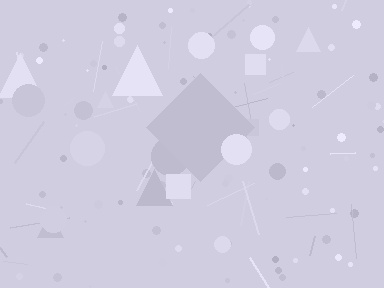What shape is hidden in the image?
A diamond is hidden in the image.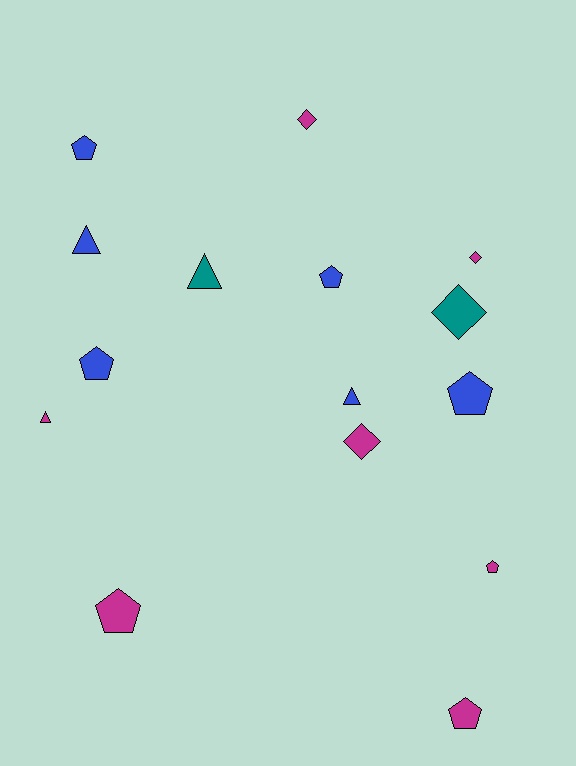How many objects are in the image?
There are 15 objects.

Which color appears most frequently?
Magenta, with 7 objects.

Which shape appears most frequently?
Pentagon, with 7 objects.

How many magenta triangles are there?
There is 1 magenta triangle.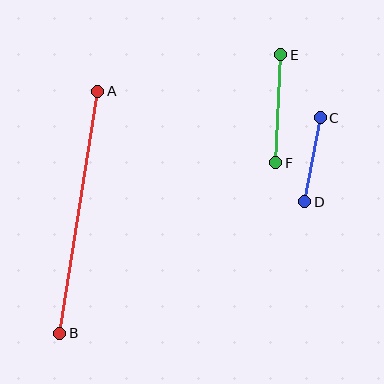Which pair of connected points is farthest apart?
Points A and B are farthest apart.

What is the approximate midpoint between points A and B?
The midpoint is at approximately (79, 212) pixels.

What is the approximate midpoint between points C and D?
The midpoint is at approximately (313, 160) pixels.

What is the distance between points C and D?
The distance is approximately 86 pixels.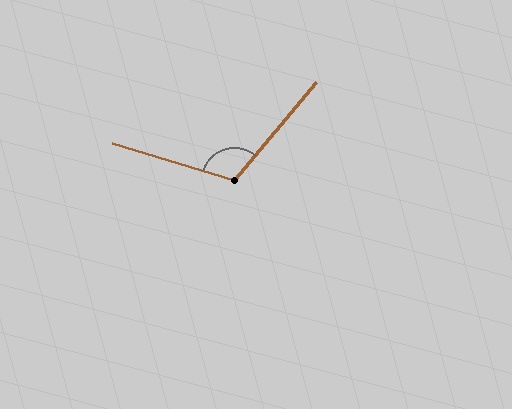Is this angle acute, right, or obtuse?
It is obtuse.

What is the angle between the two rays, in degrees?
Approximately 114 degrees.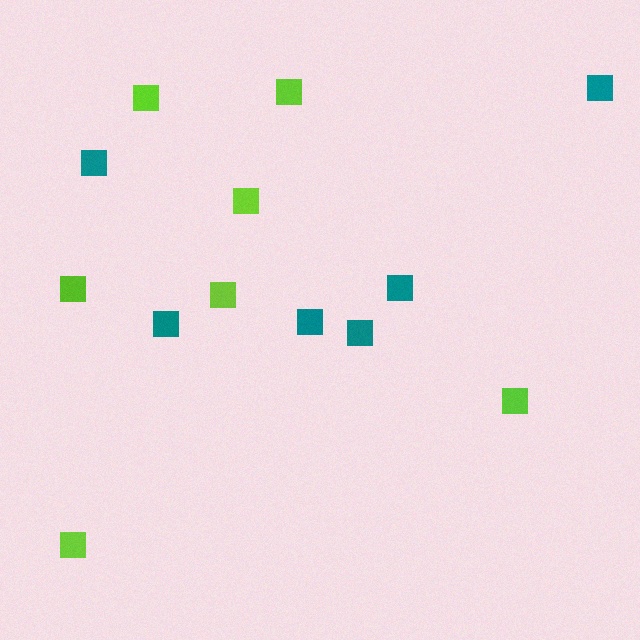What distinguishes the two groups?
There are 2 groups: one group of teal squares (6) and one group of lime squares (7).